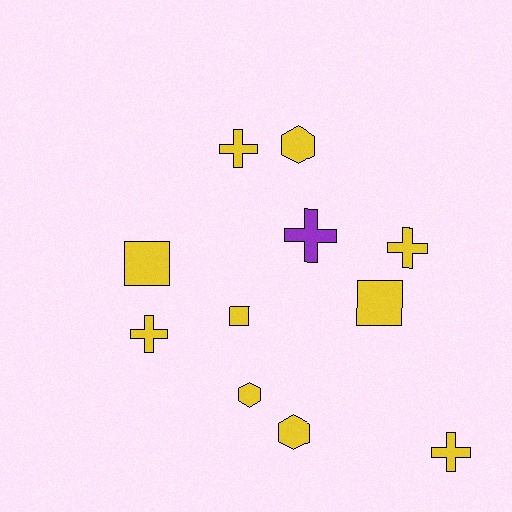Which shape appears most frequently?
Cross, with 5 objects.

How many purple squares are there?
There are no purple squares.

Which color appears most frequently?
Yellow, with 10 objects.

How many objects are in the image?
There are 11 objects.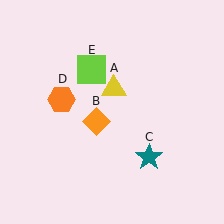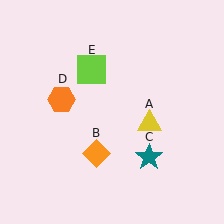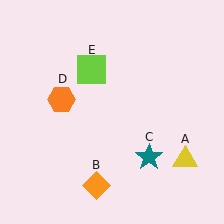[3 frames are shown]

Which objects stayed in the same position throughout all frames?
Teal star (object C) and orange hexagon (object D) and lime square (object E) remained stationary.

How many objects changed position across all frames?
2 objects changed position: yellow triangle (object A), orange diamond (object B).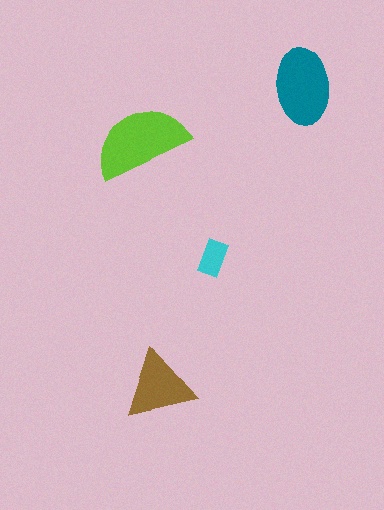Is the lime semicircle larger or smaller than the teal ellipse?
Larger.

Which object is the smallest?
The cyan rectangle.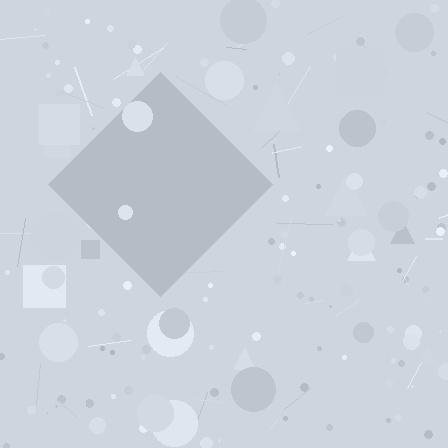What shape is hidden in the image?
A diamond is hidden in the image.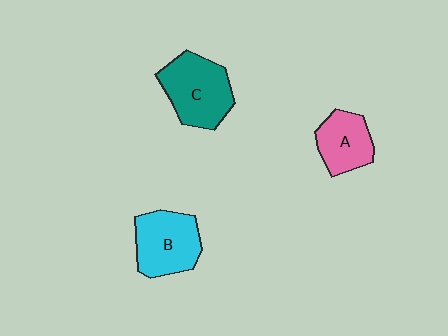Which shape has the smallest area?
Shape A (pink).